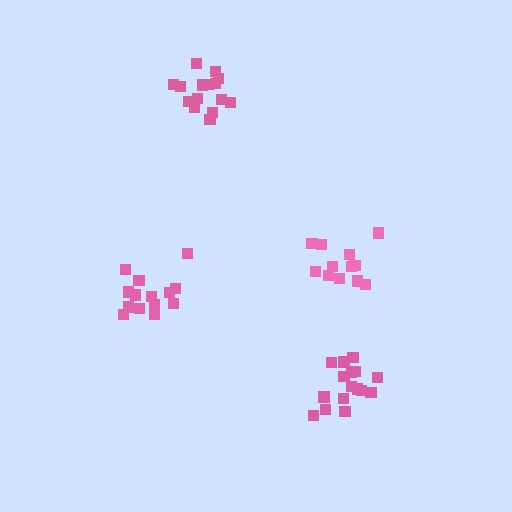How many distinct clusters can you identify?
There are 4 distinct clusters.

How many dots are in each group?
Group 1: 12 dots, Group 2: 16 dots, Group 3: 15 dots, Group 4: 14 dots (57 total).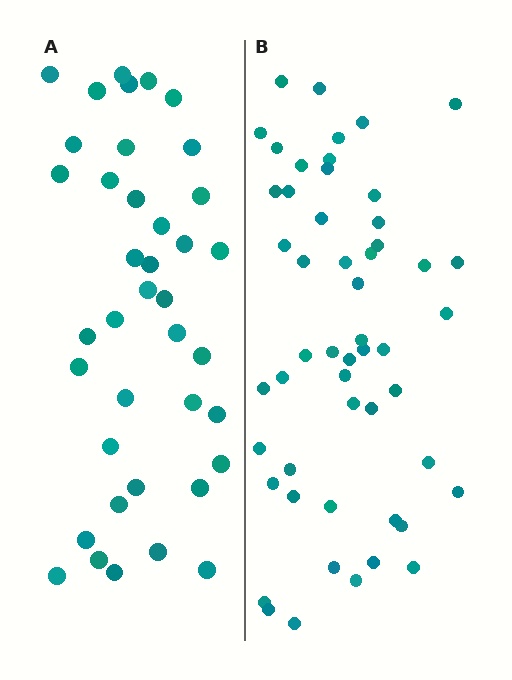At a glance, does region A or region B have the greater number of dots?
Region B (the right region) has more dots.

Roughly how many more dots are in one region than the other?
Region B has approximately 15 more dots than region A.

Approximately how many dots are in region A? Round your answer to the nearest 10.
About 40 dots. (The exact count is 39, which rounds to 40.)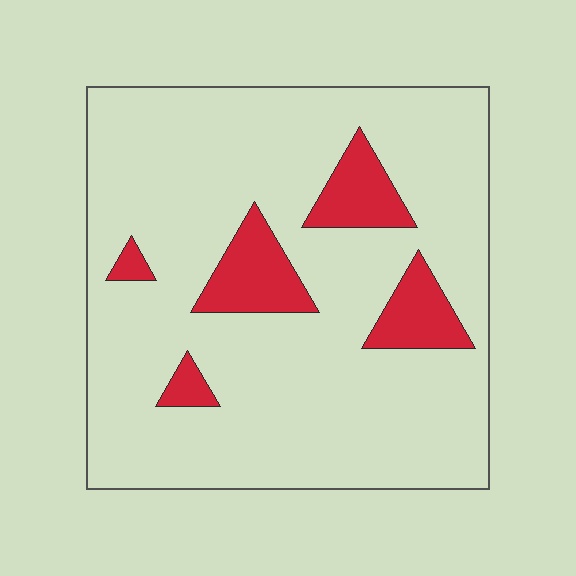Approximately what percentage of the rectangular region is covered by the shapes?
Approximately 15%.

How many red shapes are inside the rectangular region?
5.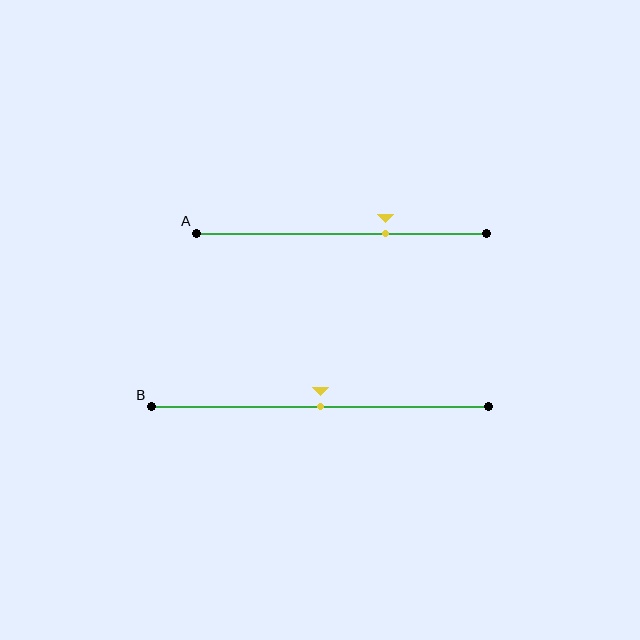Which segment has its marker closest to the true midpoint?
Segment B has its marker closest to the true midpoint.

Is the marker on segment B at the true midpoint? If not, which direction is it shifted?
Yes, the marker on segment B is at the true midpoint.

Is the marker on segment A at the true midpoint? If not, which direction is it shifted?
No, the marker on segment A is shifted to the right by about 15% of the segment length.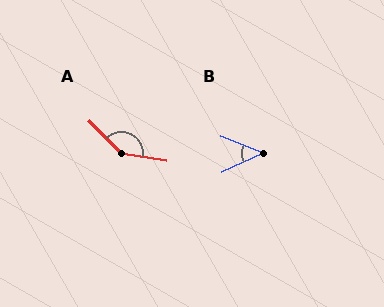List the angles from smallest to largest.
B (47°), A (144°).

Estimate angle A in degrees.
Approximately 144 degrees.